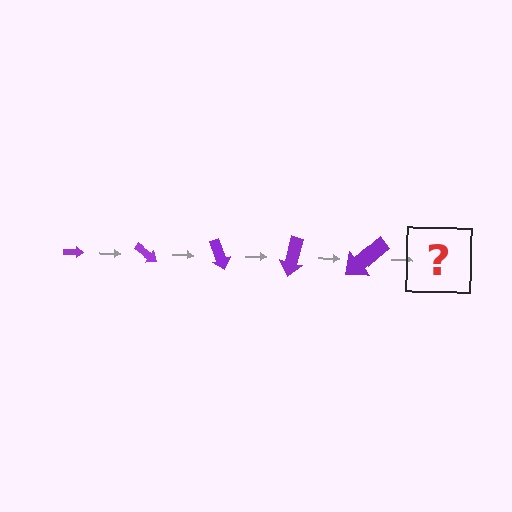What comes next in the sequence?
The next element should be an arrow, larger than the previous one and rotated 175 degrees from the start.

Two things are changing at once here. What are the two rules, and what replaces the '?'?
The two rules are that the arrow grows larger each step and it rotates 35 degrees each step. The '?' should be an arrow, larger than the previous one and rotated 175 degrees from the start.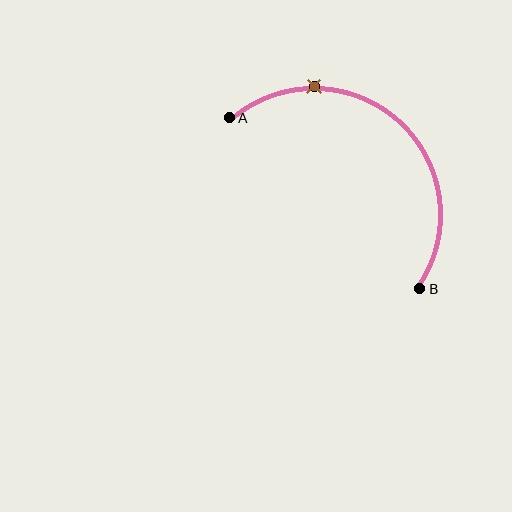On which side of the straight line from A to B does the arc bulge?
The arc bulges above and to the right of the straight line connecting A and B.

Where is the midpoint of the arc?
The arc midpoint is the point on the curve farthest from the straight line joining A and B. It sits above and to the right of that line.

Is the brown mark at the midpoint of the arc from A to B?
No. The brown mark lies on the arc but is closer to endpoint A. The arc midpoint would be at the point on the curve equidistant along the arc from both A and B.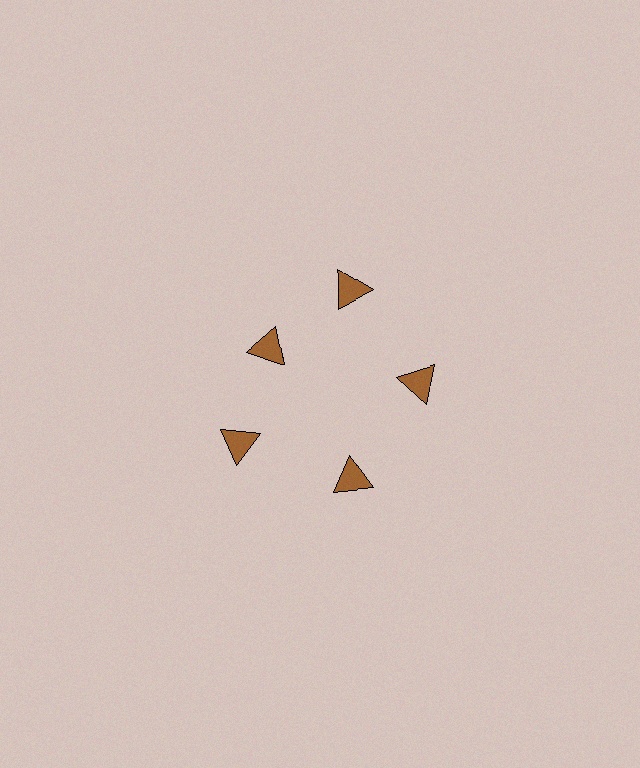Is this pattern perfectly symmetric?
No. The 5 brown triangles are arranged in a ring, but one element near the 10 o'clock position is pulled inward toward the center, breaking the 5-fold rotational symmetry.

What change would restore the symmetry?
The symmetry would be restored by moving it outward, back onto the ring so that all 5 triangles sit at equal angles and equal distance from the center.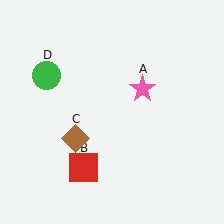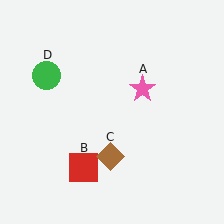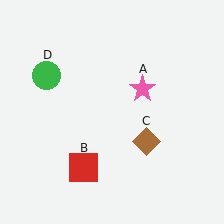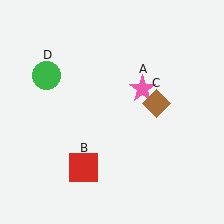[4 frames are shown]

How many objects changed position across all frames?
1 object changed position: brown diamond (object C).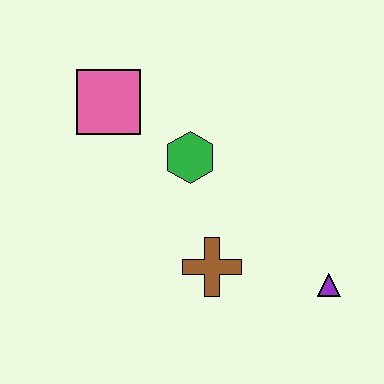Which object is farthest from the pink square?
The purple triangle is farthest from the pink square.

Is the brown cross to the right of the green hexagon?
Yes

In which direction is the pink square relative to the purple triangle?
The pink square is to the left of the purple triangle.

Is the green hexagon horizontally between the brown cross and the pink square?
Yes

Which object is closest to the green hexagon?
The pink square is closest to the green hexagon.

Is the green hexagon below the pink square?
Yes